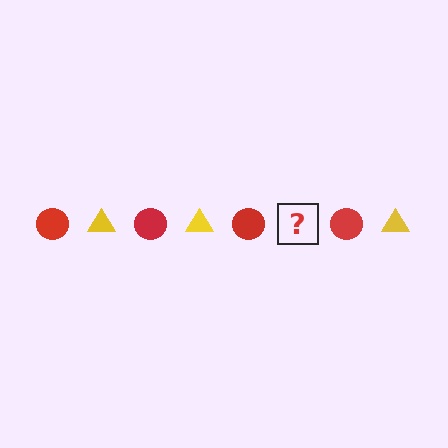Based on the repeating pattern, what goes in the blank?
The blank should be a yellow triangle.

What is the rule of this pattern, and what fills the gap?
The rule is that the pattern alternates between red circle and yellow triangle. The gap should be filled with a yellow triangle.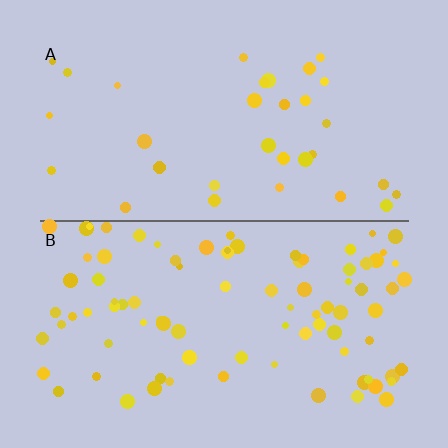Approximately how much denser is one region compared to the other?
Approximately 2.7× — region B over region A.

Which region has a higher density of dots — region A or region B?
B (the bottom).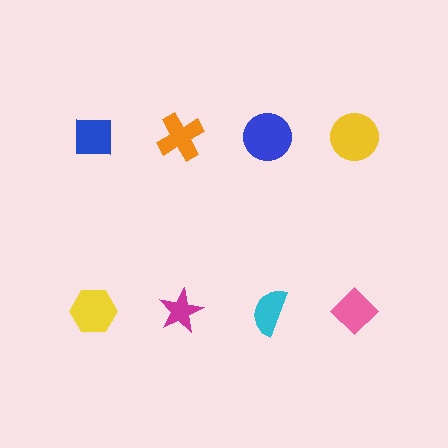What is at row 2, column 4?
A pink diamond.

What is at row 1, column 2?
An orange cross.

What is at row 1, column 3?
A blue circle.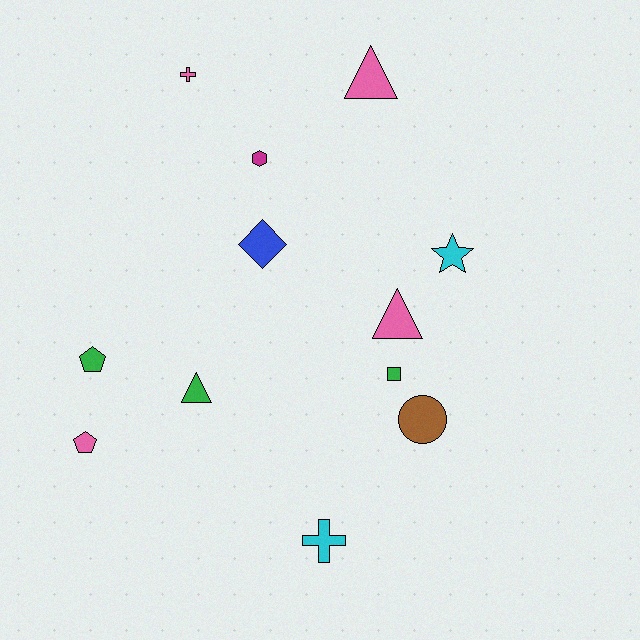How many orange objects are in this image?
There are no orange objects.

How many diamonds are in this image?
There is 1 diamond.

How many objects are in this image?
There are 12 objects.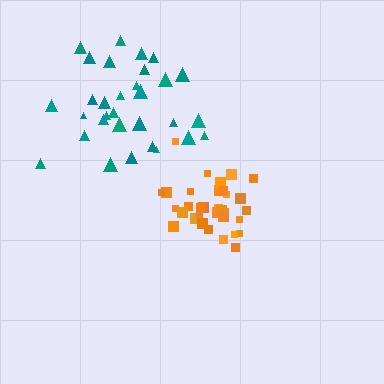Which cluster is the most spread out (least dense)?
Teal.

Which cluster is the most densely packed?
Orange.